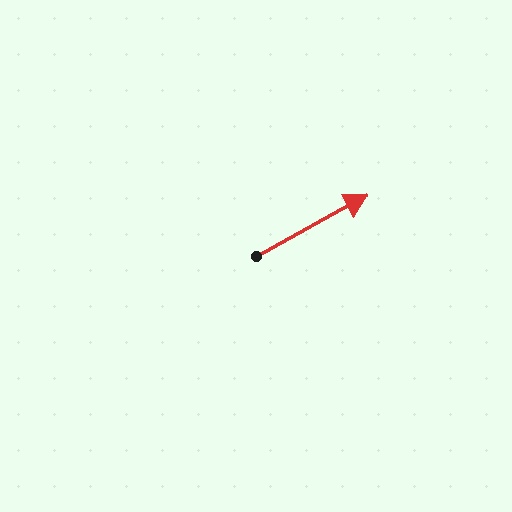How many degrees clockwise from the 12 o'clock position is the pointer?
Approximately 61 degrees.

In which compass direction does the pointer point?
Northeast.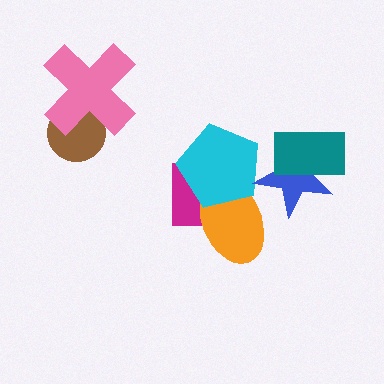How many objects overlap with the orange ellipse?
3 objects overlap with the orange ellipse.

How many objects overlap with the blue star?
3 objects overlap with the blue star.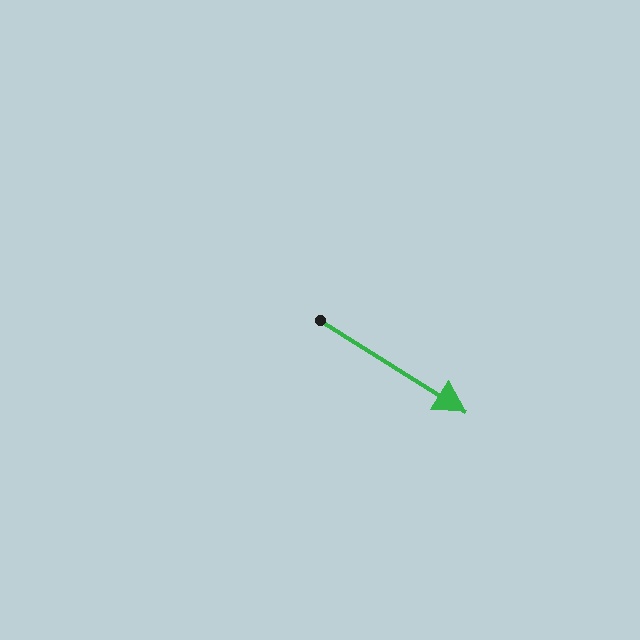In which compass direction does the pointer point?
Southeast.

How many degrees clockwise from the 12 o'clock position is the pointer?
Approximately 122 degrees.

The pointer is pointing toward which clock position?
Roughly 4 o'clock.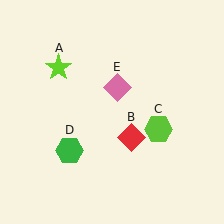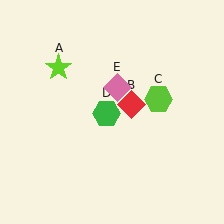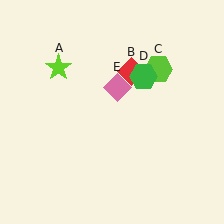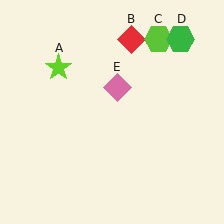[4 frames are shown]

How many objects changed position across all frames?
3 objects changed position: red diamond (object B), lime hexagon (object C), green hexagon (object D).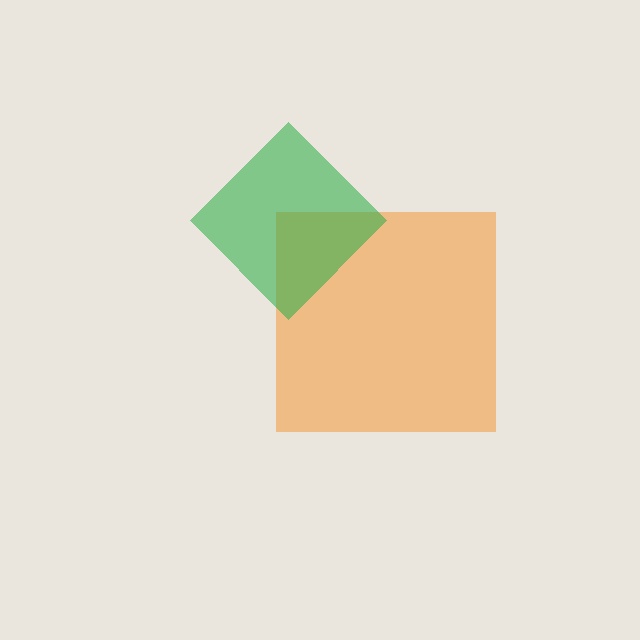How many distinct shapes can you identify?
There are 2 distinct shapes: an orange square, a green diamond.